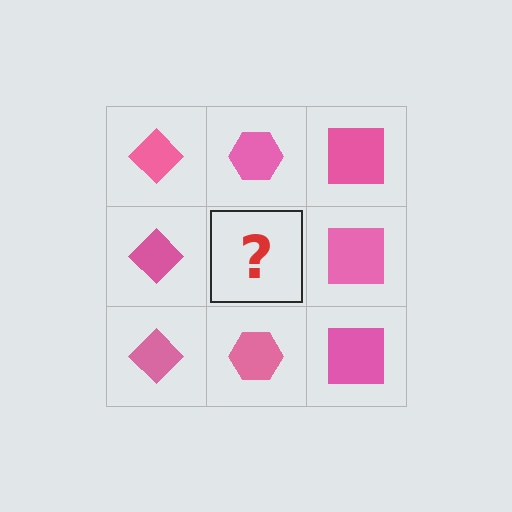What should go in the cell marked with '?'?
The missing cell should contain a pink hexagon.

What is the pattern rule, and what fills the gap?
The rule is that each column has a consistent shape. The gap should be filled with a pink hexagon.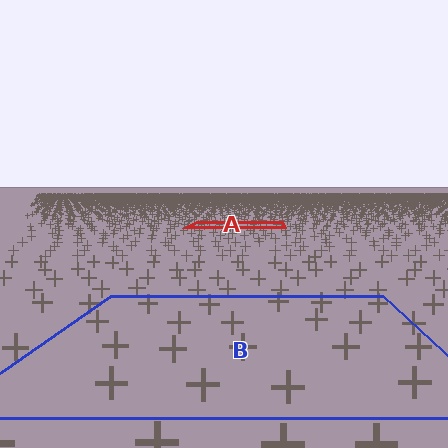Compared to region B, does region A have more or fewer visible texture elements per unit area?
Region A has more texture elements per unit area — they are packed more densely because it is farther away.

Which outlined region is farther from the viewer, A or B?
Region A is farther from the viewer — the texture elements inside it appear smaller and more densely packed.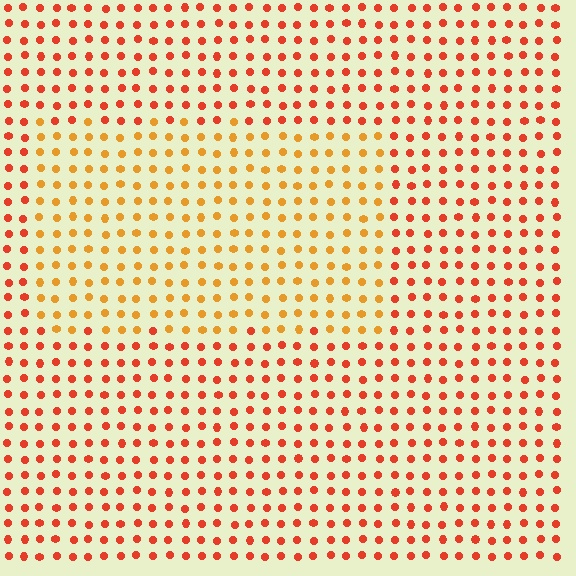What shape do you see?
I see a rectangle.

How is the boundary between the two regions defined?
The boundary is defined purely by a slight shift in hue (about 30 degrees). Spacing, size, and orientation are identical on both sides.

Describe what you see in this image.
The image is filled with small red elements in a uniform arrangement. A rectangle-shaped region is visible where the elements are tinted to a slightly different hue, forming a subtle color boundary.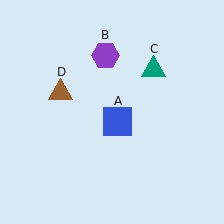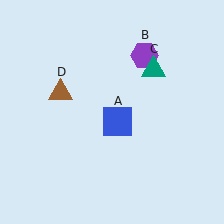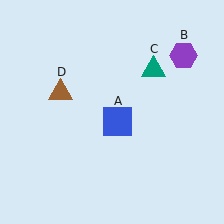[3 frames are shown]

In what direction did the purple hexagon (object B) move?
The purple hexagon (object B) moved right.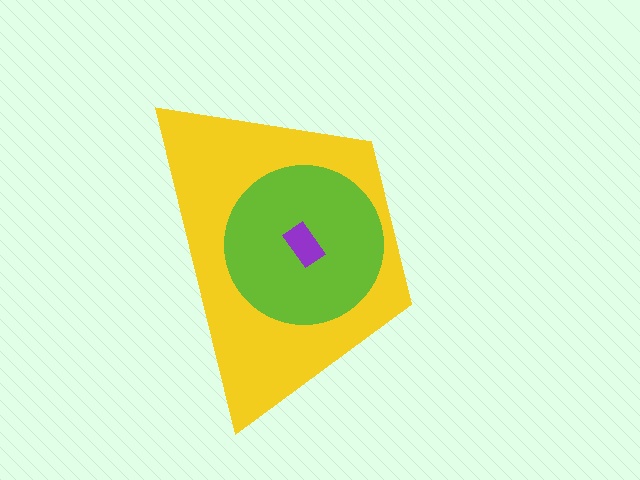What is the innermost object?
The purple rectangle.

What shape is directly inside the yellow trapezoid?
The lime circle.